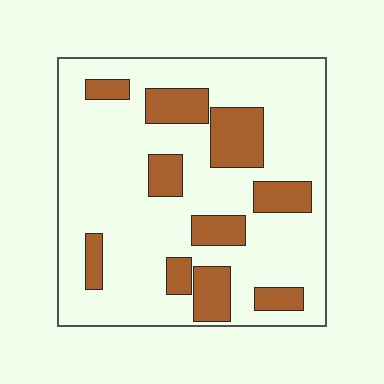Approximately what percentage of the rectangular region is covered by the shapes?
Approximately 25%.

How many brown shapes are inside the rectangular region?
10.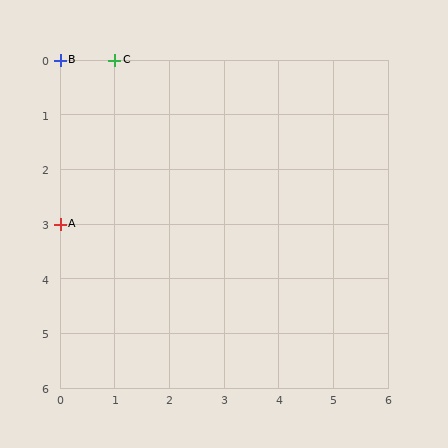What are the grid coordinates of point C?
Point C is at grid coordinates (1, 0).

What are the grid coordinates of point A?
Point A is at grid coordinates (0, 3).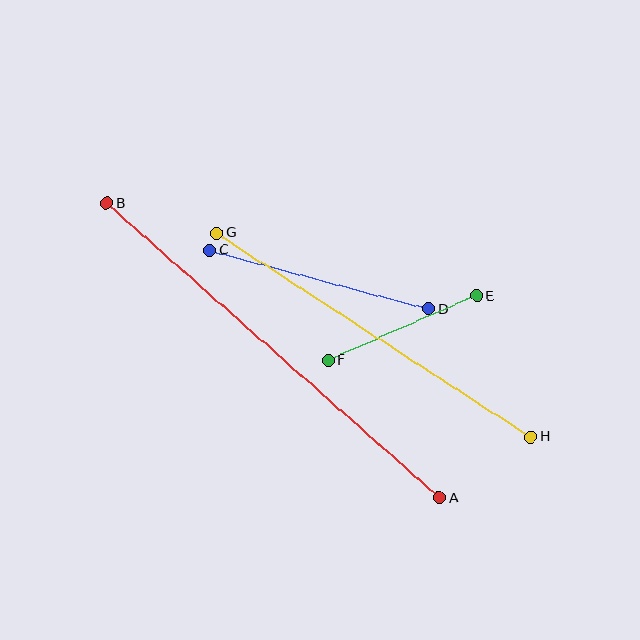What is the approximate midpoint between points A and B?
The midpoint is at approximately (273, 350) pixels.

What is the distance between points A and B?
The distance is approximately 444 pixels.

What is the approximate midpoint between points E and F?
The midpoint is at approximately (403, 328) pixels.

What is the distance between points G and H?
The distance is approximately 375 pixels.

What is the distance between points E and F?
The distance is approximately 162 pixels.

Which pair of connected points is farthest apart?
Points A and B are farthest apart.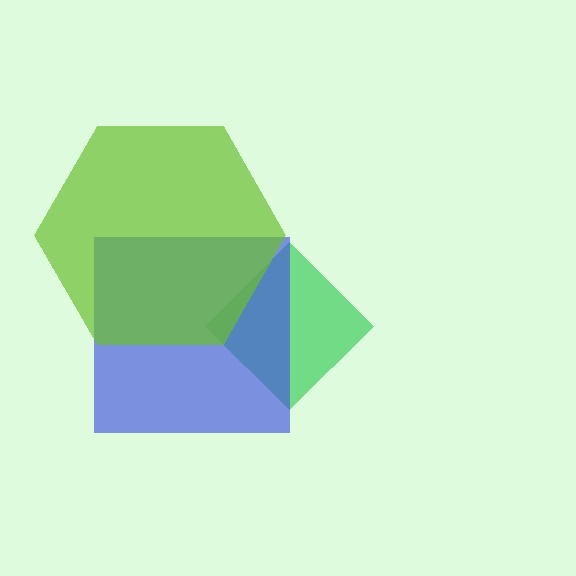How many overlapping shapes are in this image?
There are 3 overlapping shapes in the image.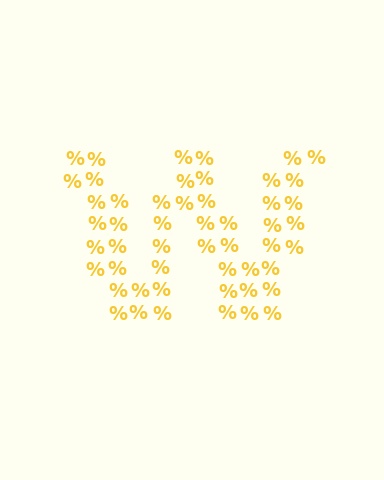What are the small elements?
The small elements are percent signs.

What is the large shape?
The large shape is the letter W.